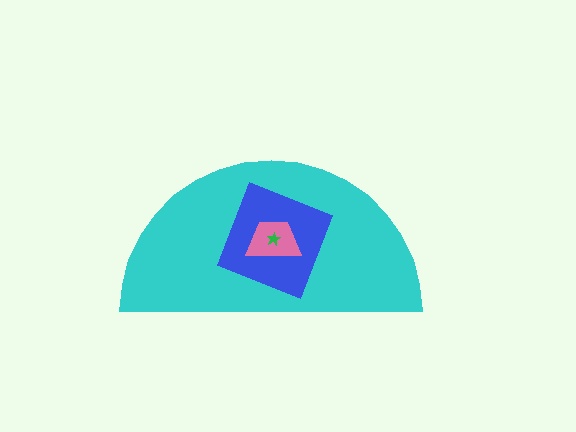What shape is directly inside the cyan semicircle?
The blue square.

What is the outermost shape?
The cyan semicircle.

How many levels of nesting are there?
4.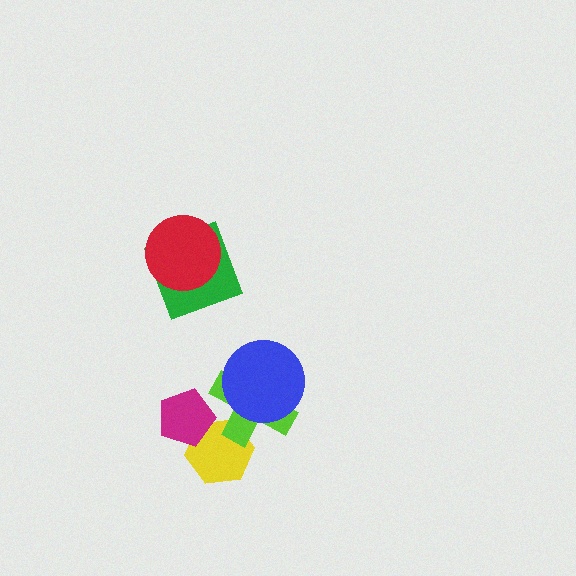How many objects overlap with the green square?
1 object overlaps with the green square.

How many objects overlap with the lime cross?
2 objects overlap with the lime cross.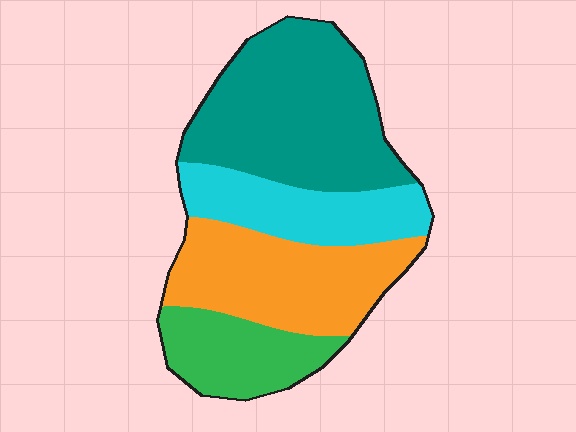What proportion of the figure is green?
Green takes up about one sixth (1/6) of the figure.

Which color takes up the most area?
Teal, at roughly 35%.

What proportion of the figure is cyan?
Cyan takes up between a sixth and a third of the figure.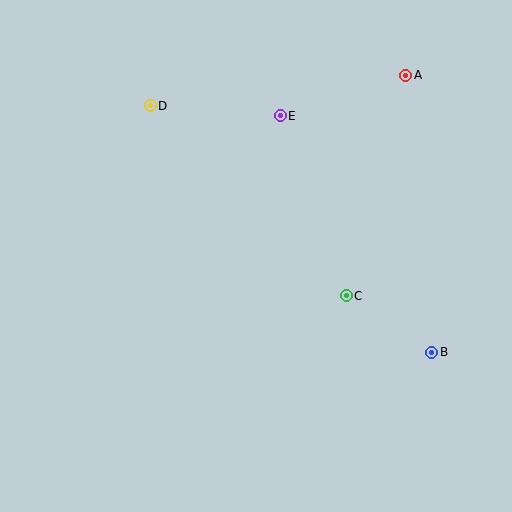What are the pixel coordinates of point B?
Point B is at (432, 352).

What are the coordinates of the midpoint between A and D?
The midpoint between A and D is at (278, 91).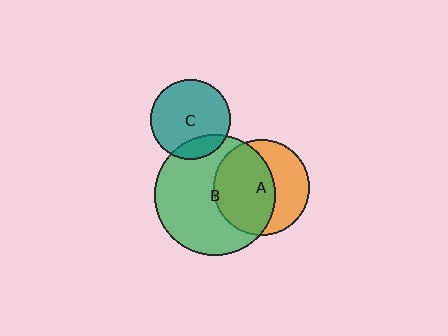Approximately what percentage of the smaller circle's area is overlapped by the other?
Approximately 15%.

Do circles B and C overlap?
Yes.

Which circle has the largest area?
Circle B (green).